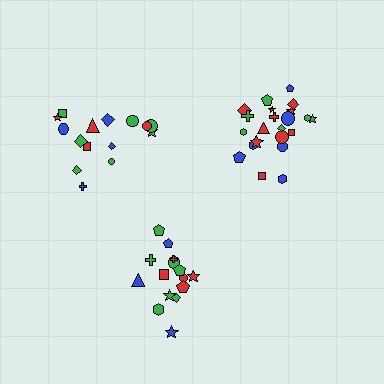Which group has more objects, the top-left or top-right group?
The top-right group.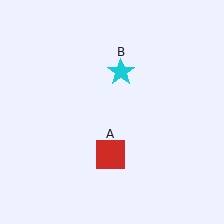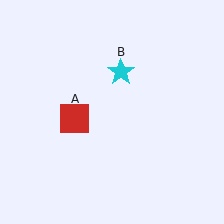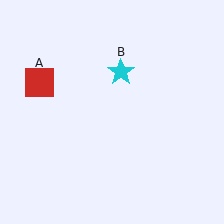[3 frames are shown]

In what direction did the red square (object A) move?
The red square (object A) moved up and to the left.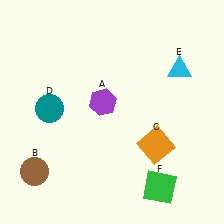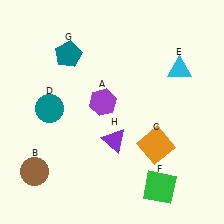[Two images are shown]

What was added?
A teal pentagon (G), a purple triangle (H) were added in Image 2.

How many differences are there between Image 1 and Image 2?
There are 2 differences between the two images.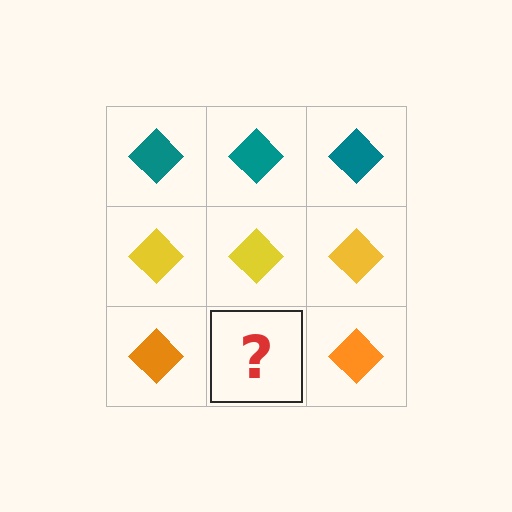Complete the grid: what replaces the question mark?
The question mark should be replaced with an orange diamond.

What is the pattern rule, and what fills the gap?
The rule is that each row has a consistent color. The gap should be filled with an orange diamond.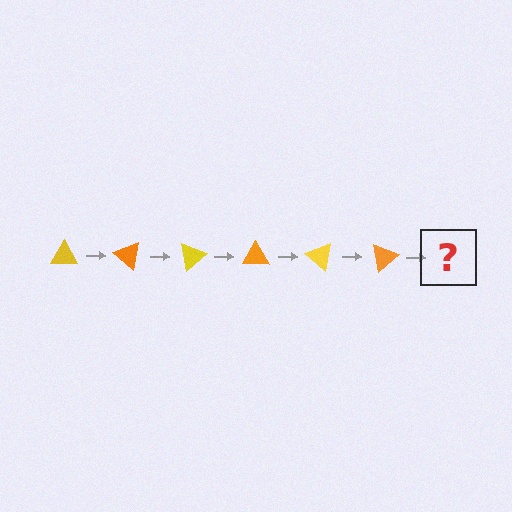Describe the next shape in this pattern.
It should be a yellow triangle, rotated 240 degrees from the start.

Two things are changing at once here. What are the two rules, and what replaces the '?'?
The two rules are that it rotates 40 degrees each step and the color cycles through yellow and orange. The '?' should be a yellow triangle, rotated 240 degrees from the start.